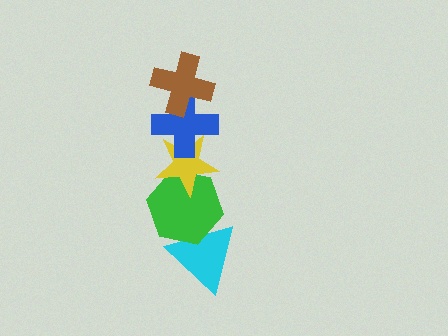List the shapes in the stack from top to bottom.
From top to bottom: the brown cross, the blue cross, the yellow star, the green hexagon, the cyan triangle.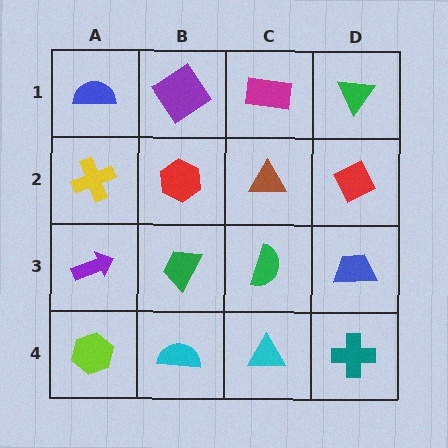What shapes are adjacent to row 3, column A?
A yellow cross (row 2, column A), a lime hexagon (row 4, column A), a green trapezoid (row 3, column B).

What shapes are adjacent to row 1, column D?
A red diamond (row 2, column D), a magenta rectangle (row 1, column C).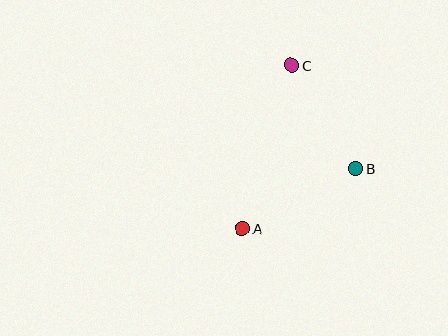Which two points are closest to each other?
Points B and C are closest to each other.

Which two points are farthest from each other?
Points A and C are farthest from each other.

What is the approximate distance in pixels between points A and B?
The distance between A and B is approximately 128 pixels.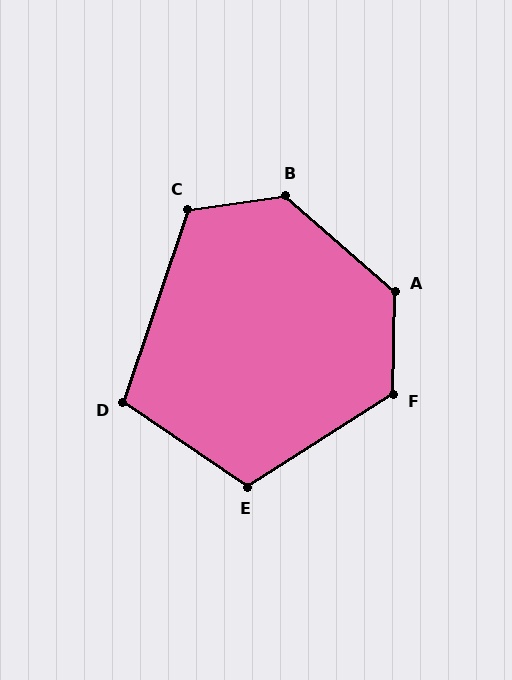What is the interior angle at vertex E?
Approximately 113 degrees (obtuse).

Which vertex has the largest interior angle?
B, at approximately 131 degrees.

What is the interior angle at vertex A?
Approximately 130 degrees (obtuse).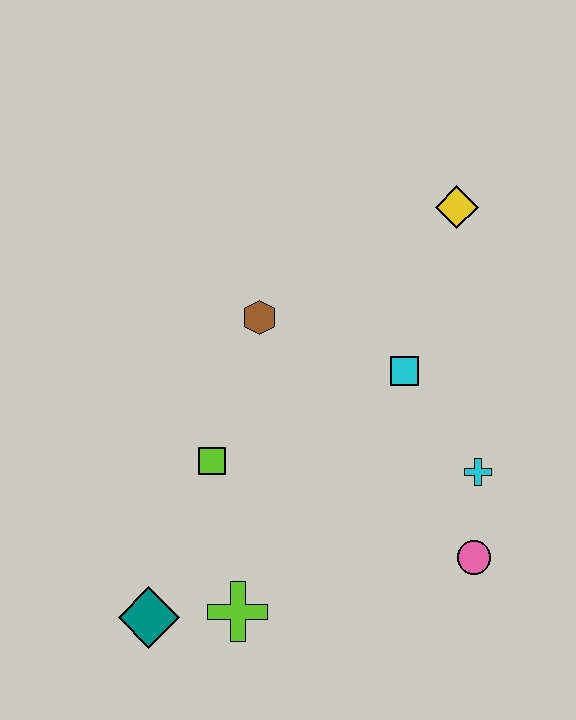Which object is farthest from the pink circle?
The yellow diamond is farthest from the pink circle.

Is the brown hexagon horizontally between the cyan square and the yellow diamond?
No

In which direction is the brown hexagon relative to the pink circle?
The brown hexagon is above the pink circle.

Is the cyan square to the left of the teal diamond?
No